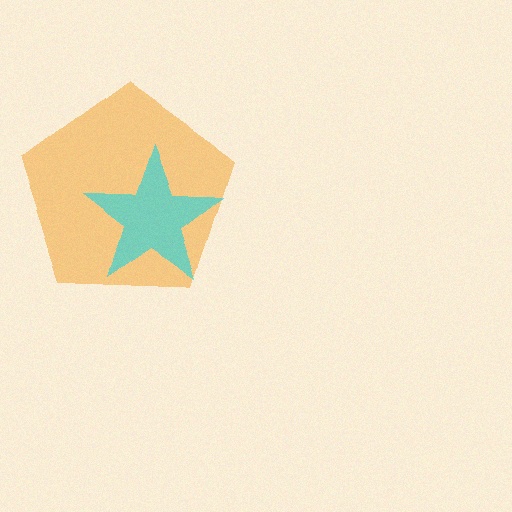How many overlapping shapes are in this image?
There are 2 overlapping shapes in the image.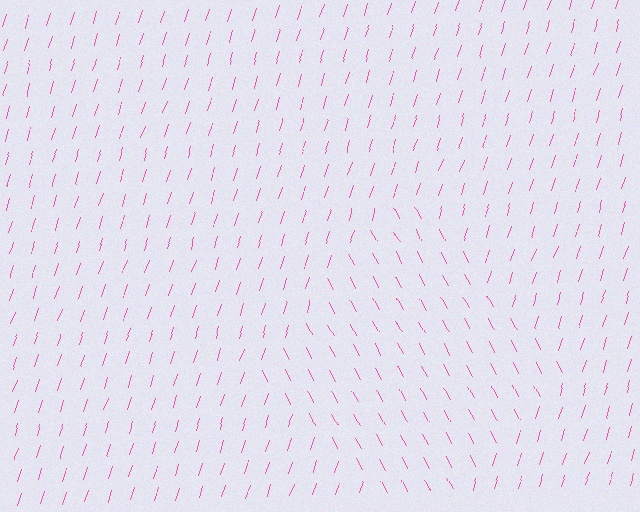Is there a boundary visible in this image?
Yes, there is a texture boundary formed by a change in line orientation.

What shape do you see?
I see a diamond.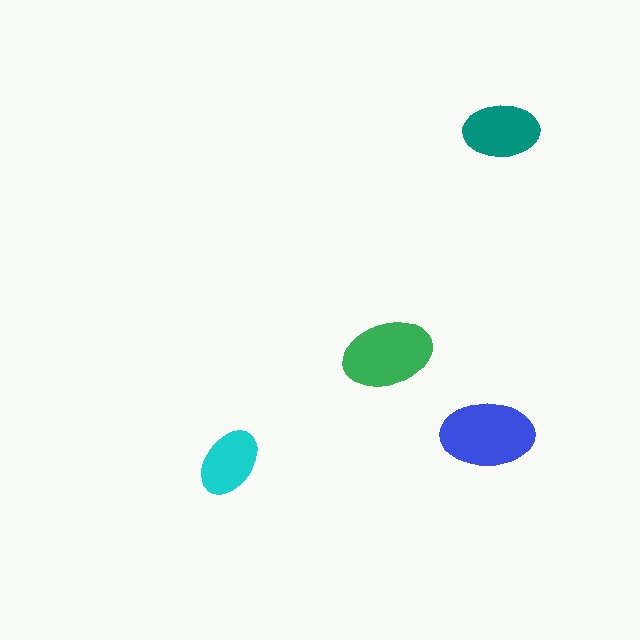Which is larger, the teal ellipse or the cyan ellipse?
The teal one.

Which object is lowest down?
The cyan ellipse is bottommost.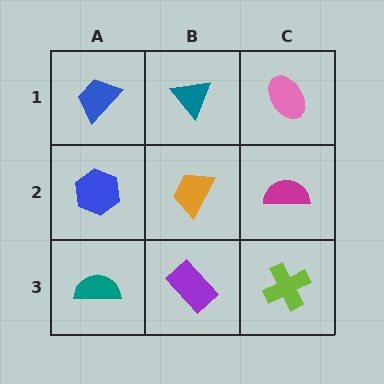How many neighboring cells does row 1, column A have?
2.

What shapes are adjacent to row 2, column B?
A teal triangle (row 1, column B), a purple rectangle (row 3, column B), a blue hexagon (row 2, column A), a magenta semicircle (row 2, column C).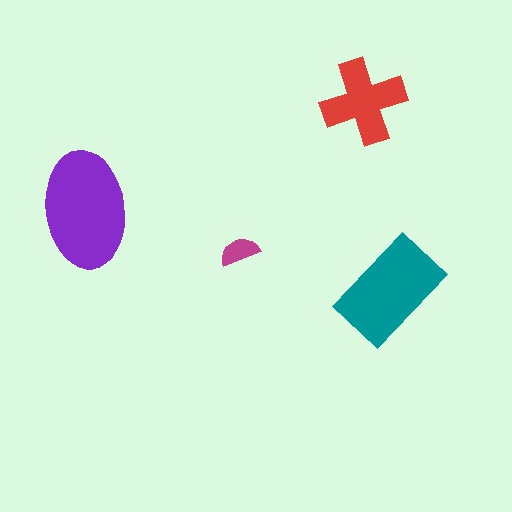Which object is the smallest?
The magenta semicircle.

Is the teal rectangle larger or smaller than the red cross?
Larger.